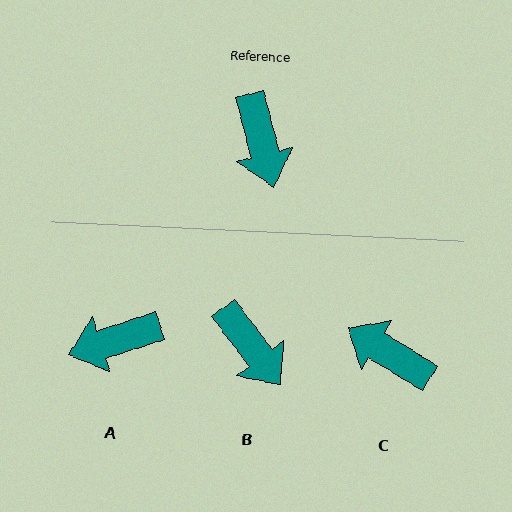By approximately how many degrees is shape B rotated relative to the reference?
Approximately 22 degrees counter-clockwise.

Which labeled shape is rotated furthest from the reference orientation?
C, about 136 degrees away.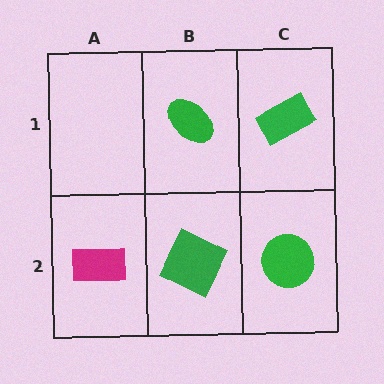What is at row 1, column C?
A green rectangle.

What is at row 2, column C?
A green circle.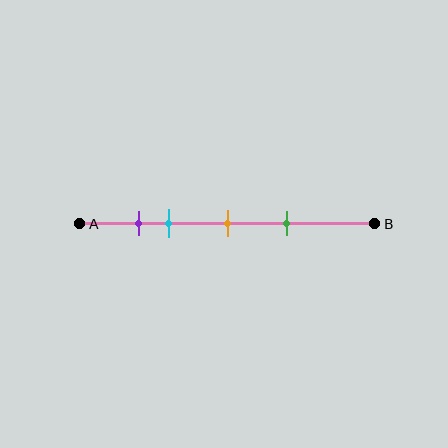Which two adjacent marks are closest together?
The purple and cyan marks are the closest adjacent pair.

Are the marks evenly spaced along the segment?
No, the marks are not evenly spaced.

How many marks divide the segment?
There are 4 marks dividing the segment.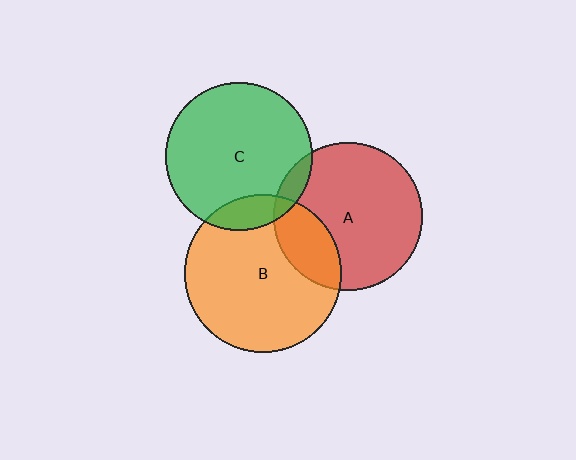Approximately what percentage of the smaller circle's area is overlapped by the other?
Approximately 10%.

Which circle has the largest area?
Circle B (orange).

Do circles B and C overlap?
Yes.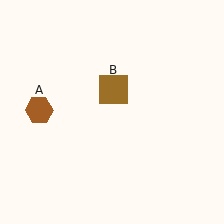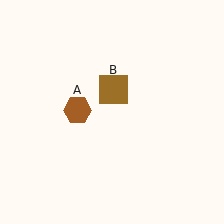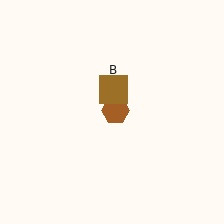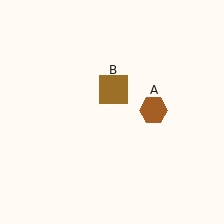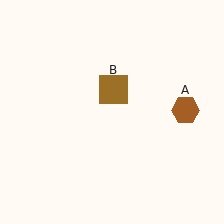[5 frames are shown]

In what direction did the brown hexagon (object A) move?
The brown hexagon (object A) moved right.